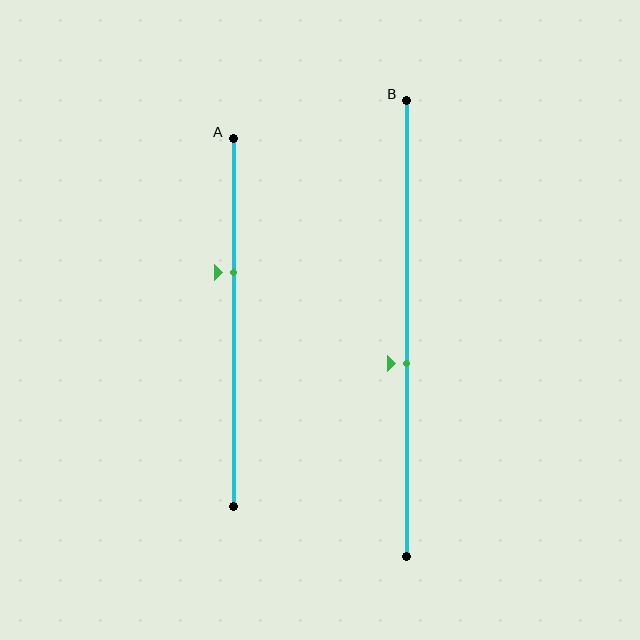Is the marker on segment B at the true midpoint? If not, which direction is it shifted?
No, the marker on segment B is shifted downward by about 8% of the segment length.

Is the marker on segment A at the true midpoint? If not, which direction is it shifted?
No, the marker on segment A is shifted upward by about 14% of the segment length.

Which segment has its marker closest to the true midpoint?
Segment B has its marker closest to the true midpoint.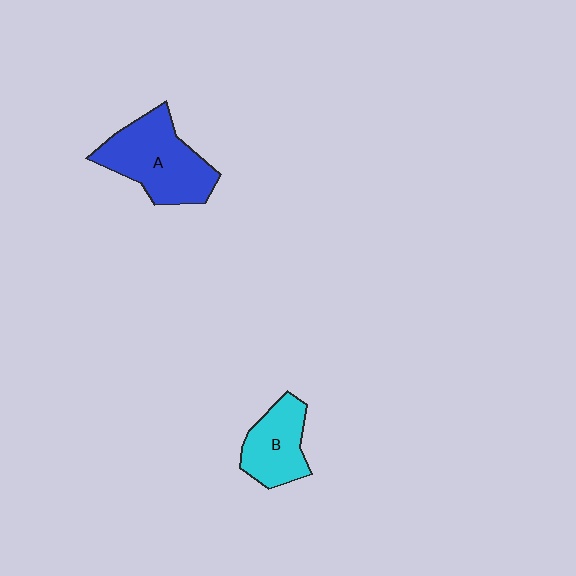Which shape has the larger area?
Shape A (blue).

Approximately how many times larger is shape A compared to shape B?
Approximately 1.5 times.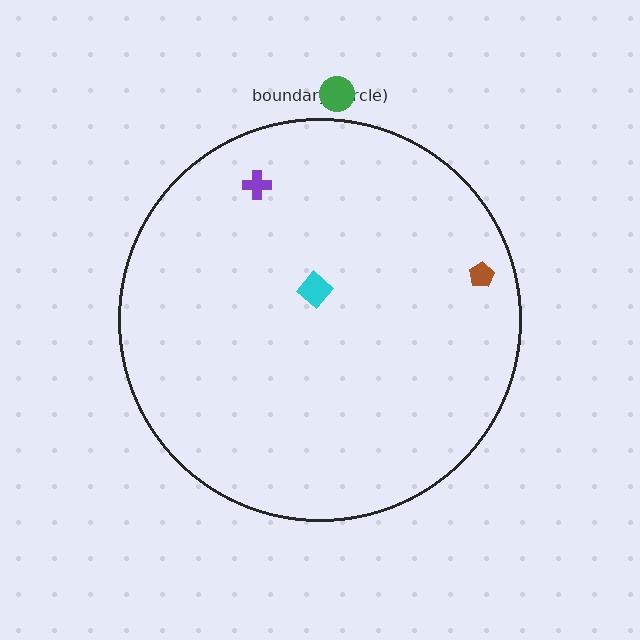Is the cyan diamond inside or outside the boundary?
Inside.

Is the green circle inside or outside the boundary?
Outside.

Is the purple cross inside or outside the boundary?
Inside.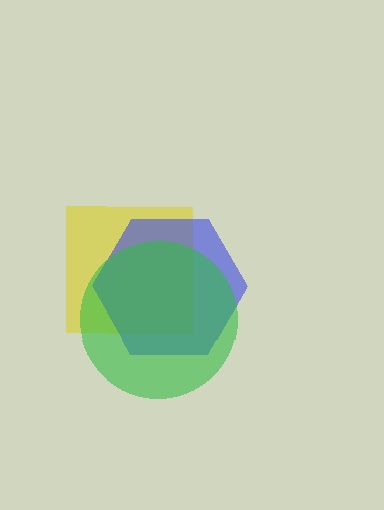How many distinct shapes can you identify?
There are 3 distinct shapes: a yellow square, a blue hexagon, a green circle.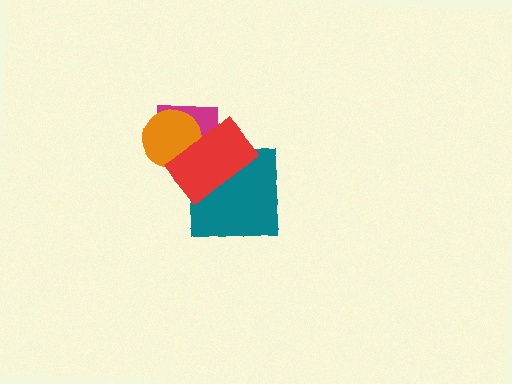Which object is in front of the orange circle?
The red rectangle is in front of the orange circle.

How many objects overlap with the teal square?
1 object overlaps with the teal square.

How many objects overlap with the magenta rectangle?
2 objects overlap with the magenta rectangle.